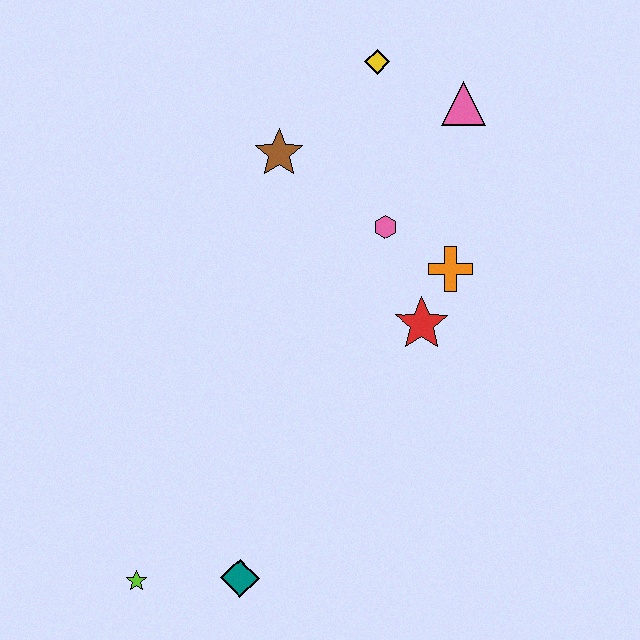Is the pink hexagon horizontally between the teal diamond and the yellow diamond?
No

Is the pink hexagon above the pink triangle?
No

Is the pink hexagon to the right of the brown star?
Yes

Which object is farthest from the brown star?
The lime star is farthest from the brown star.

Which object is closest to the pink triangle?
The yellow diamond is closest to the pink triangle.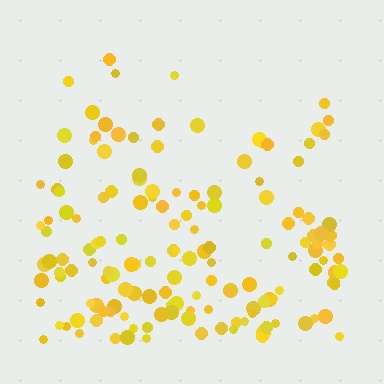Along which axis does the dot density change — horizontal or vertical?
Vertical.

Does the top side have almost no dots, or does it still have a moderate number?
Still a moderate number, just noticeably fewer than the bottom.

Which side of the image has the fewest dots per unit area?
The top.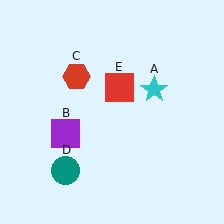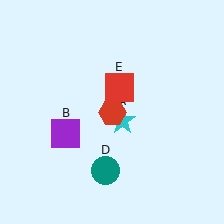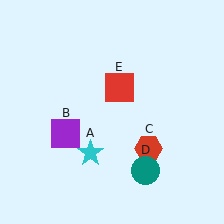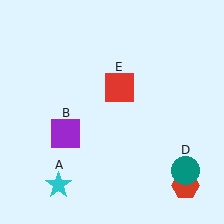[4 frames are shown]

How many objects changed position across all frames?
3 objects changed position: cyan star (object A), red hexagon (object C), teal circle (object D).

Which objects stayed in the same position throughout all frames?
Purple square (object B) and red square (object E) remained stationary.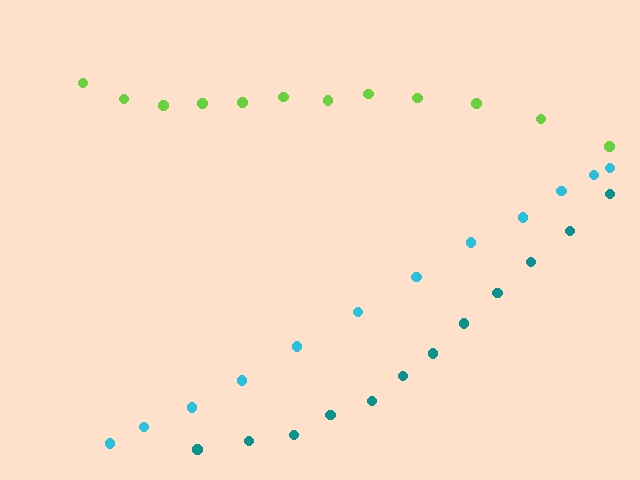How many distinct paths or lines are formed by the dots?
There are 3 distinct paths.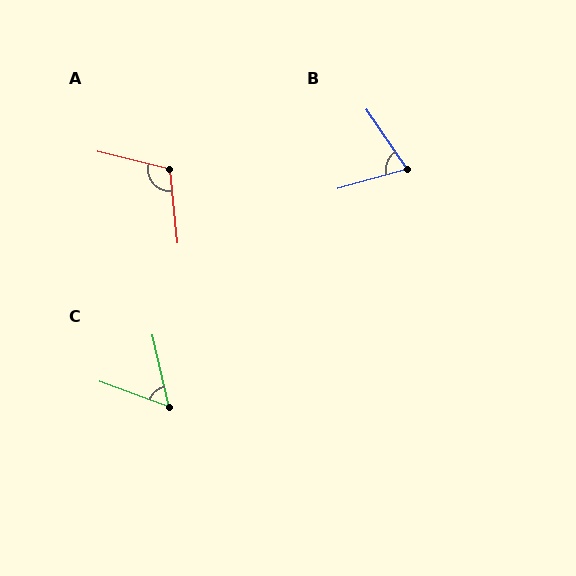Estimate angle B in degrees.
Approximately 71 degrees.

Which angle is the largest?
A, at approximately 110 degrees.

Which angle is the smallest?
C, at approximately 57 degrees.